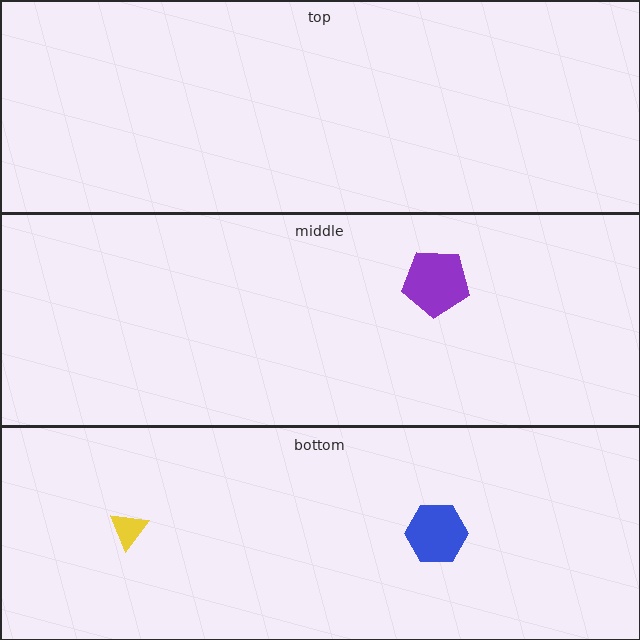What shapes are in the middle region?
The purple pentagon.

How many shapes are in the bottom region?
2.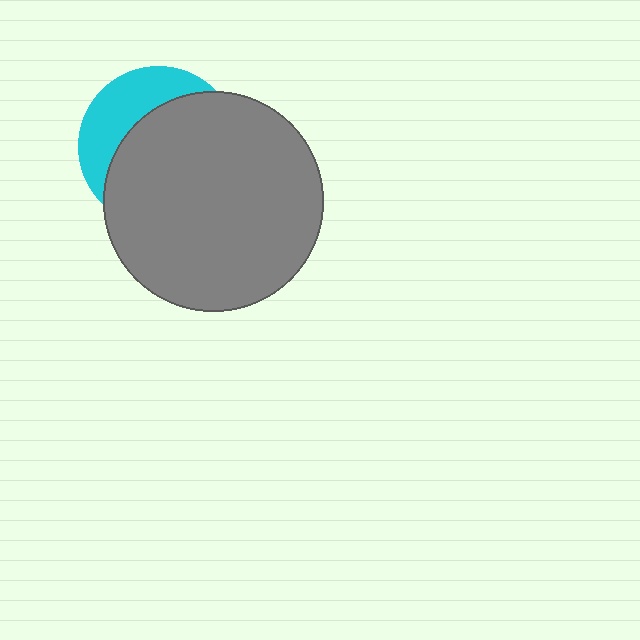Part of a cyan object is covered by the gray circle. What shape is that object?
It is a circle.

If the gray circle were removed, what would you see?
You would see the complete cyan circle.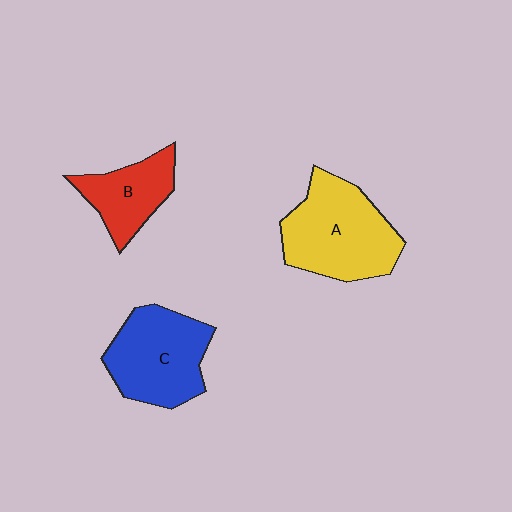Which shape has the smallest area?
Shape B (red).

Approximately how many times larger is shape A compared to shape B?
Approximately 1.7 times.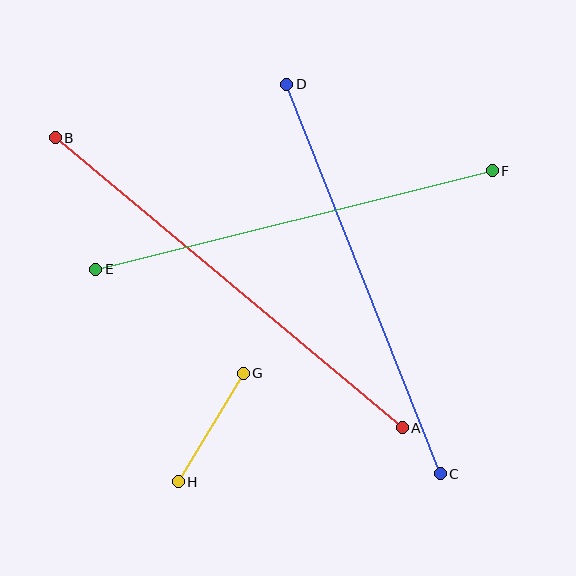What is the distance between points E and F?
The distance is approximately 409 pixels.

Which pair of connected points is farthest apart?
Points A and B are farthest apart.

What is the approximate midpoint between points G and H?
The midpoint is at approximately (211, 428) pixels.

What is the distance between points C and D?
The distance is approximately 419 pixels.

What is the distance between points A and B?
The distance is approximately 452 pixels.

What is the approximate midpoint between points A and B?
The midpoint is at approximately (229, 283) pixels.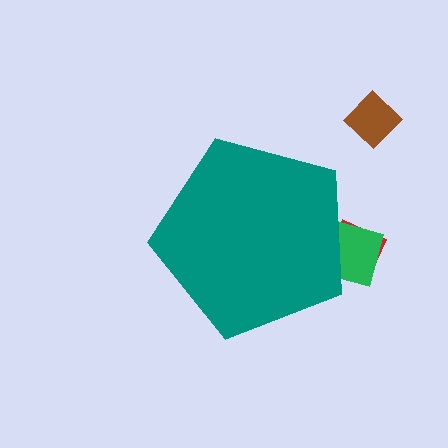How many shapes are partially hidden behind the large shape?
2 shapes are partially hidden.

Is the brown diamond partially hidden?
No, the brown diamond is fully visible.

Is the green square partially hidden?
Yes, the green square is partially hidden behind the teal pentagon.